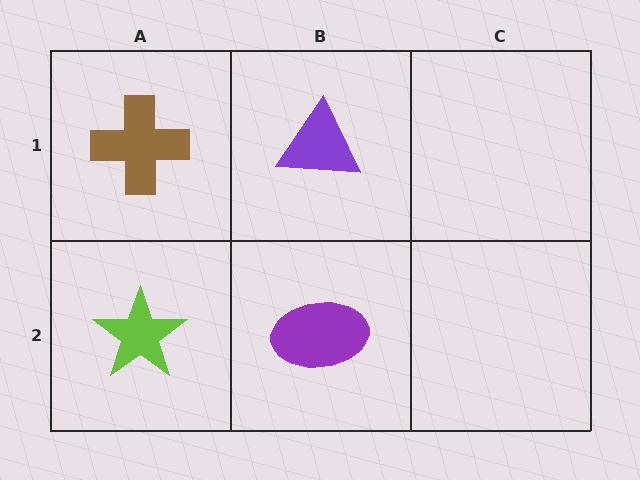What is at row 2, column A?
A lime star.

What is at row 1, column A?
A brown cross.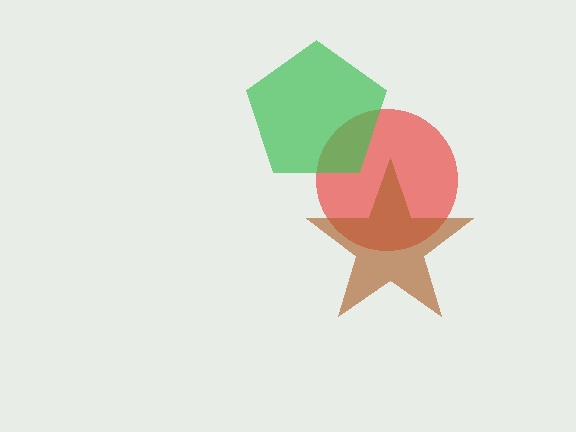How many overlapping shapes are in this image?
There are 3 overlapping shapes in the image.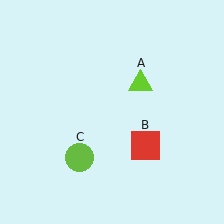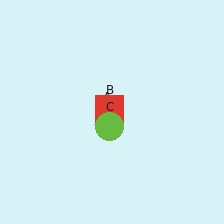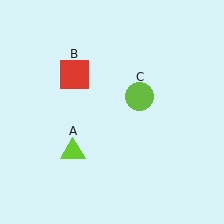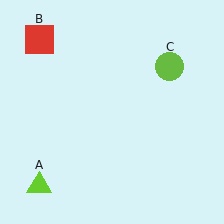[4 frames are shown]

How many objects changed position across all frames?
3 objects changed position: lime triangle (object A), red square (object B), lime circle (object C).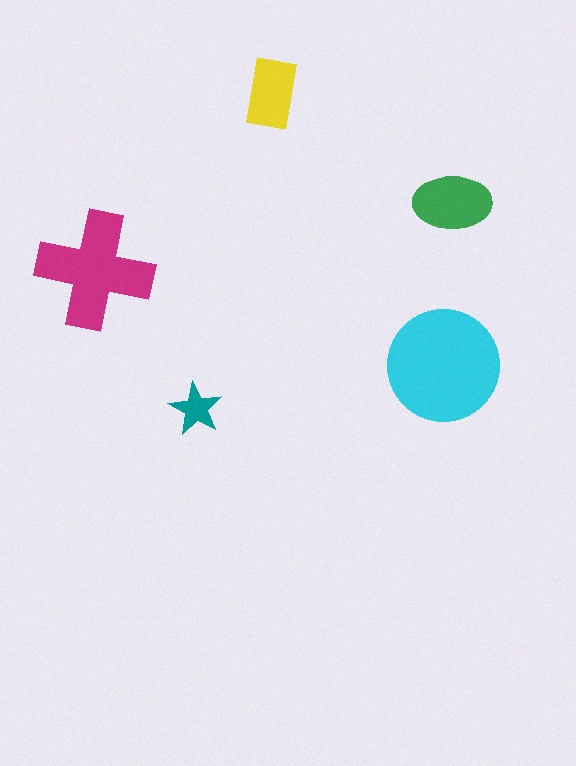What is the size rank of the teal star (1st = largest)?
5th.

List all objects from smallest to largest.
The teal star, the yellow rectangle, the green ellipse, the magenta cross, the cyan circle.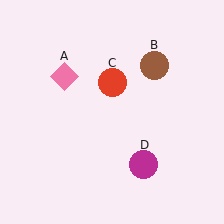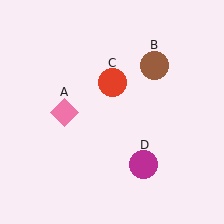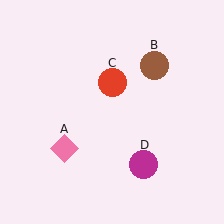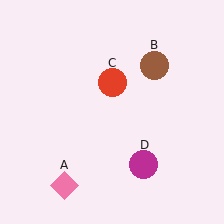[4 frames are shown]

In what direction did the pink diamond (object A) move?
The pink diamond (object A) moved down.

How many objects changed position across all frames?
1 object changed position: pink diamond (object A).